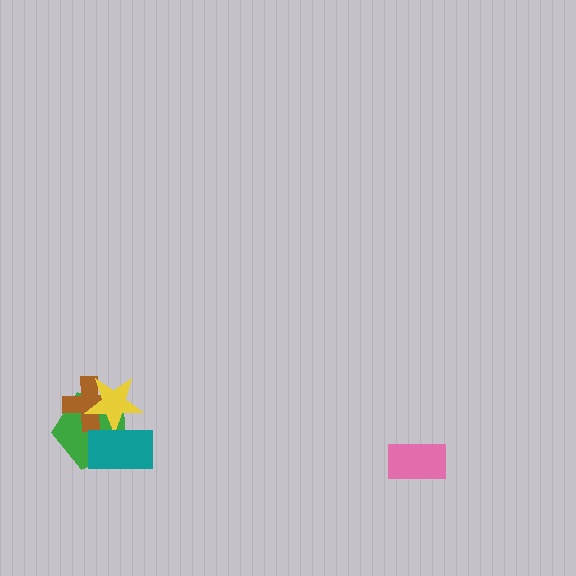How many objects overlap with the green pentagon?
3 objects overlap with the green pentagon.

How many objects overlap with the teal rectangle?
2 objects overlap with the teal rectangle.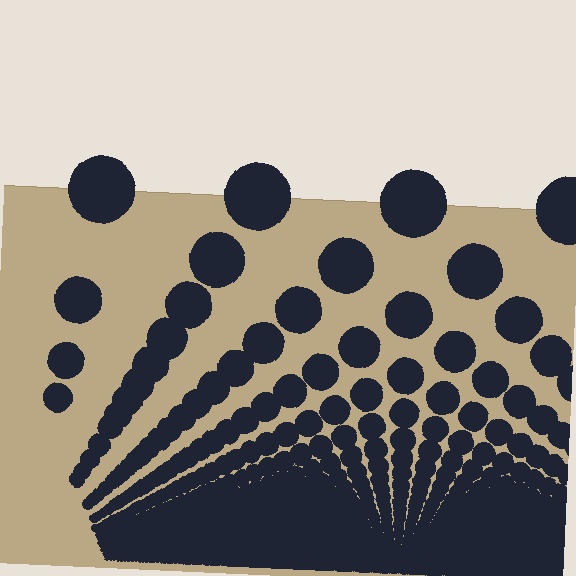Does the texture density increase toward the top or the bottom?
Density increases toward the bottom.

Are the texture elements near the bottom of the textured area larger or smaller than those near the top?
Smaller. The gradient is inverted — elements near the bottom are smaller and denser.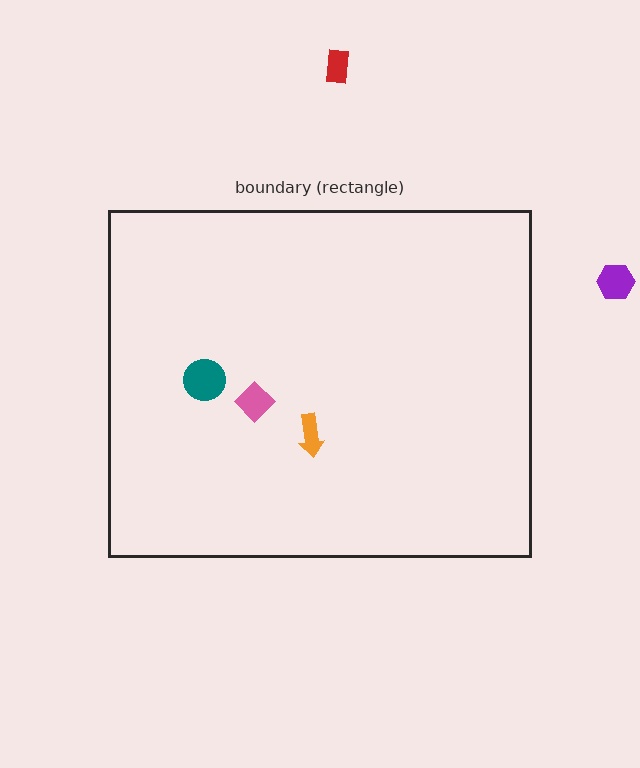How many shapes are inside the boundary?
3 inside, 2 outside.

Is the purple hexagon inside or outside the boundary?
Outside.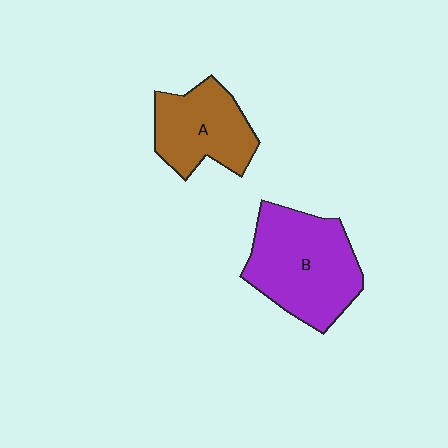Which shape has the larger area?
Shape B (purple).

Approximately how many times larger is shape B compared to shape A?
Approximately 1.4 times.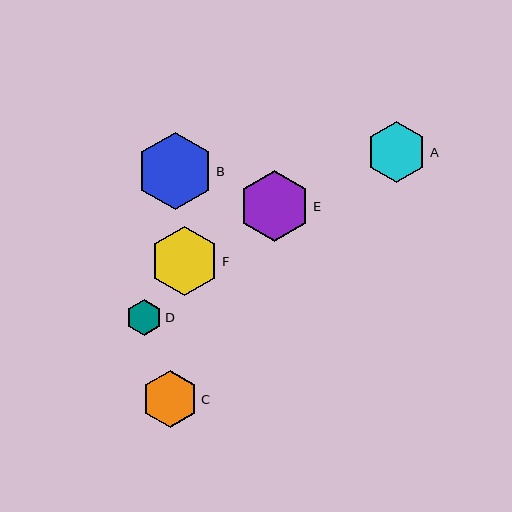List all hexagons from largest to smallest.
From largest to smallest: B, E, F, A, C, D.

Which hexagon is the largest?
Hexagon B is the largest with a size of approximately 77 pixels.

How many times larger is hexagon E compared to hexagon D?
Hexagon E is approximately 2.0 times the size of hexagon D.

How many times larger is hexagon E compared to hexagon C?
Hexagon E is approximately 1.3 times the size of hexagon C.